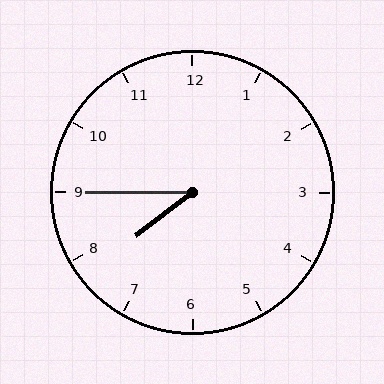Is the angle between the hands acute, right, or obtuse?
It is acute.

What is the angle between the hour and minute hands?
Approximately 38 degrees.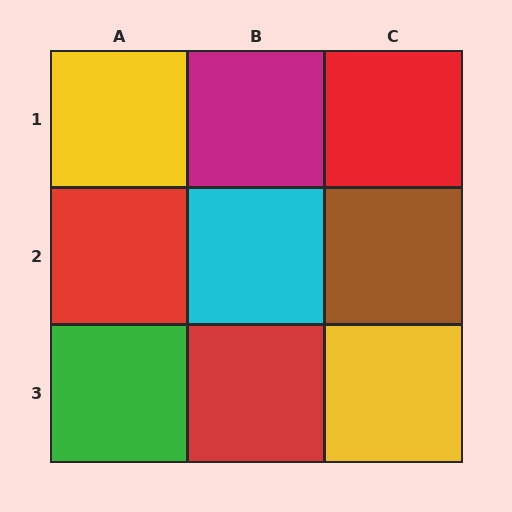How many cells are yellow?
2 cells are yellow.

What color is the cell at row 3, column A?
Green.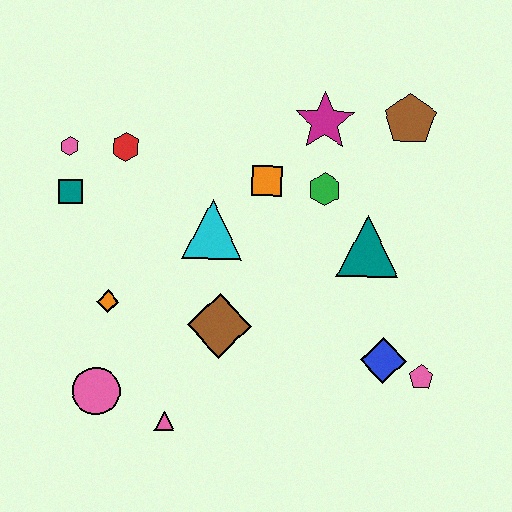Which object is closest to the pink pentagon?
The blue diamond is closest to the pink pentagon.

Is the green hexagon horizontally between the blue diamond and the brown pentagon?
No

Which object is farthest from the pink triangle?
The brown pentagon is farthest from the pink triangle.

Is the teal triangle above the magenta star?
No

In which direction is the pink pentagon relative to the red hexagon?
The pink pentagon is to the right of the red hexagon.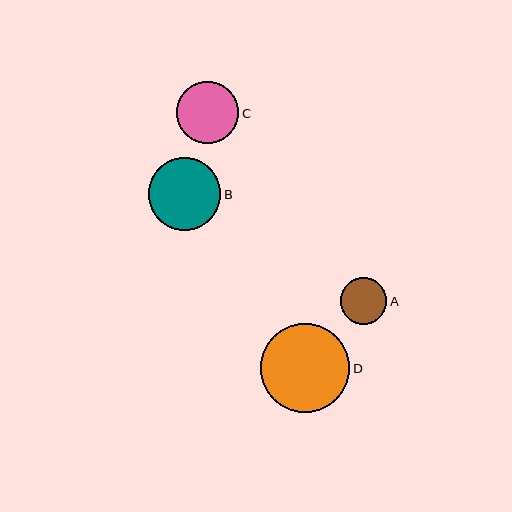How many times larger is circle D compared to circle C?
Circle D is approximately 1.4 times the size of circle C.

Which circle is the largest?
Circle D is the largest with a size of approximately 89 pixels.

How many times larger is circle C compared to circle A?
Circle C is approximately 1.3 times the size of circle A.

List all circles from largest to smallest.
From largest to smallest: D, B, C, A.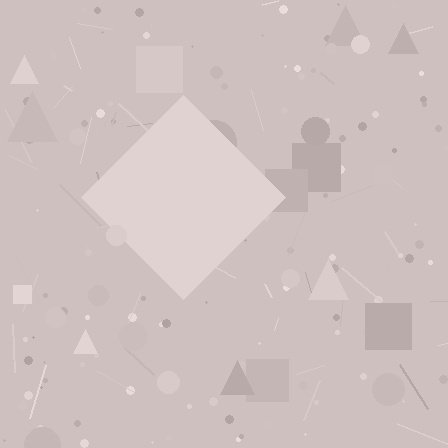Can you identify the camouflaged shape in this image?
The camouflaged shape is a diamond.